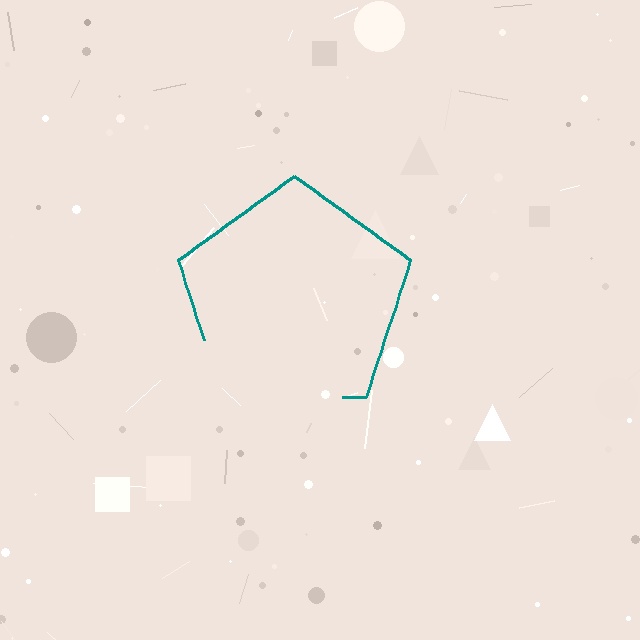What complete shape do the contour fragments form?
The contour fragments form a pentagon.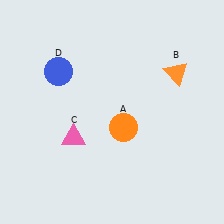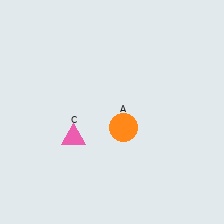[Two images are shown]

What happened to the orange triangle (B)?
The orange triangle (B) was removed in Image 2. It was in the top-right area of Image 1.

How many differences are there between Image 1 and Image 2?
There are 2 differences between the two images.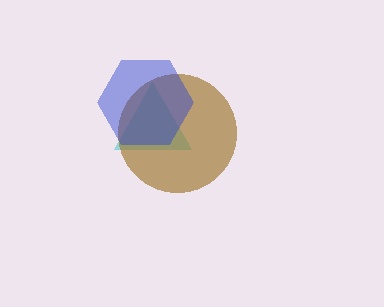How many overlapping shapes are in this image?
There are 3 overlapping shapes in the image.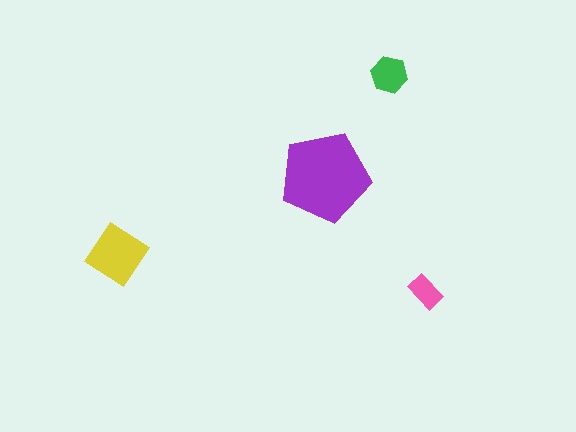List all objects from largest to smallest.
The purple pentagon, the yellow diamond, the green hexagon, the pink rectangle.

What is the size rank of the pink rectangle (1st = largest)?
4th.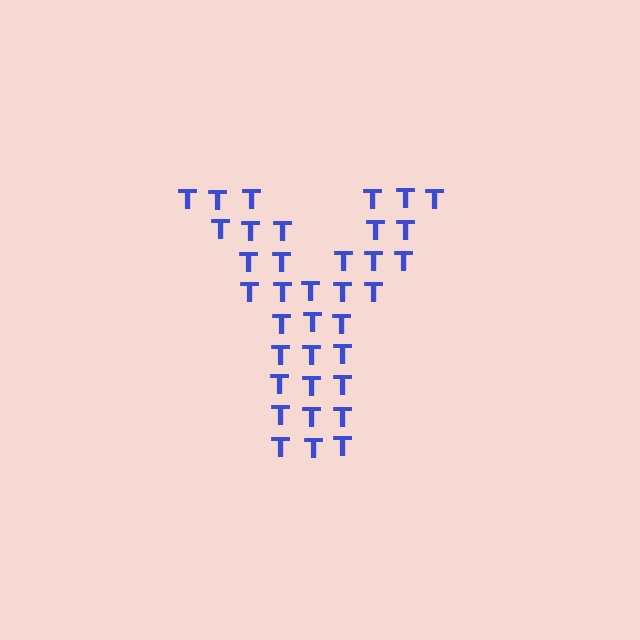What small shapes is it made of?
It is made of small letter T's.